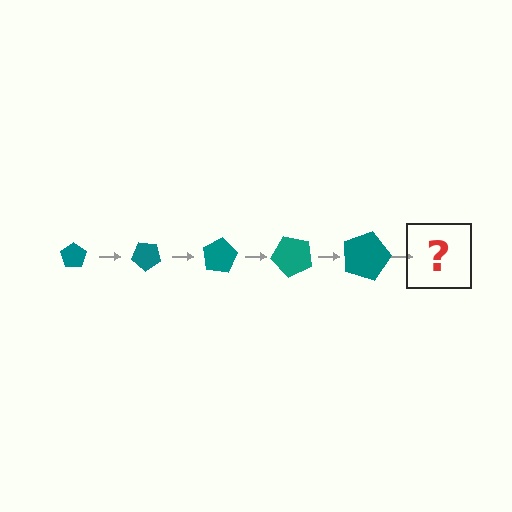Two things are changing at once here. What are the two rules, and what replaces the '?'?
The two rules are that the pentagon grows larger each step and it rotates 40 degrees each step. The '?' should be a pentagon, larger than the previous one and rotated 200 degrees from the start.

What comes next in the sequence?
The next element should be a pentagon, larger than the previous one and rotated 200 degrees from the start.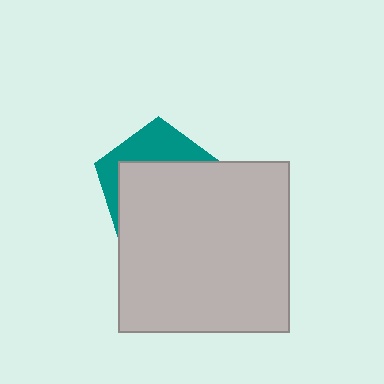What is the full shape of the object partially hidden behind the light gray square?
The partially hidden object is a teal pentagon.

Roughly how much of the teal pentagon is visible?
A small part of it is visible (roughly 34%).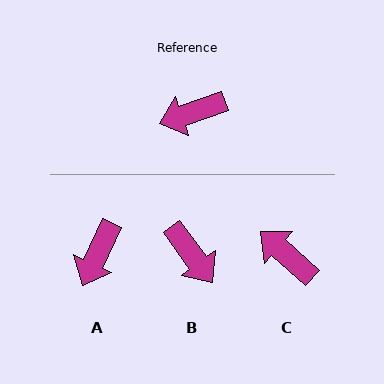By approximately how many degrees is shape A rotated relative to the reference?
Approximately 45 degrees counter-clockwise.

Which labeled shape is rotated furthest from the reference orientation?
B, about 107 degrees away.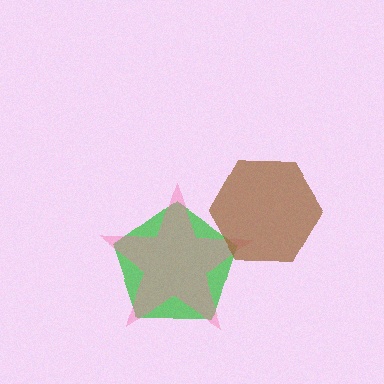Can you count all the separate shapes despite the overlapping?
Yes, there are 3 separate shapes.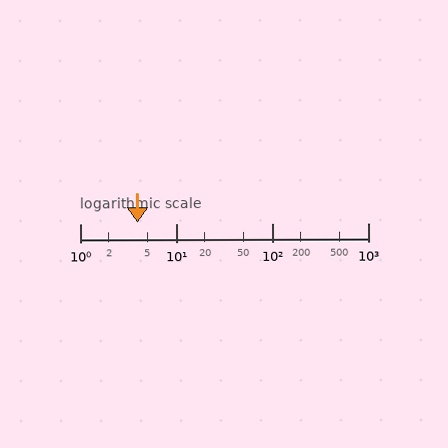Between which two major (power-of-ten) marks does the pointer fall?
The pointer is between 1 and 10.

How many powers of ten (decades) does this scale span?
The scale spans 3 decades, from 1 to 1000.